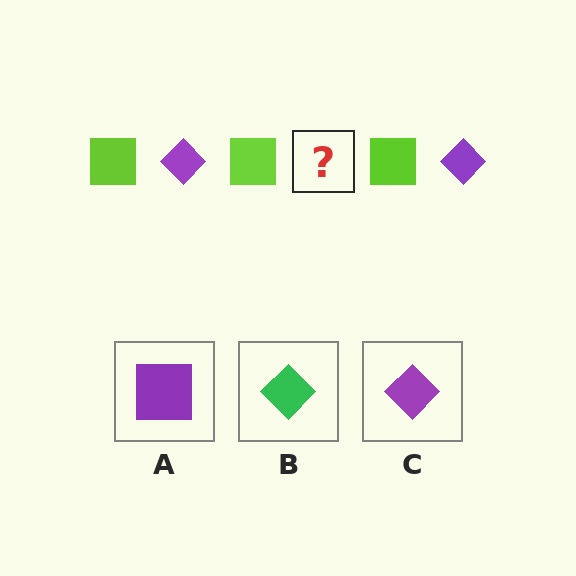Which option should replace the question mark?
Option C.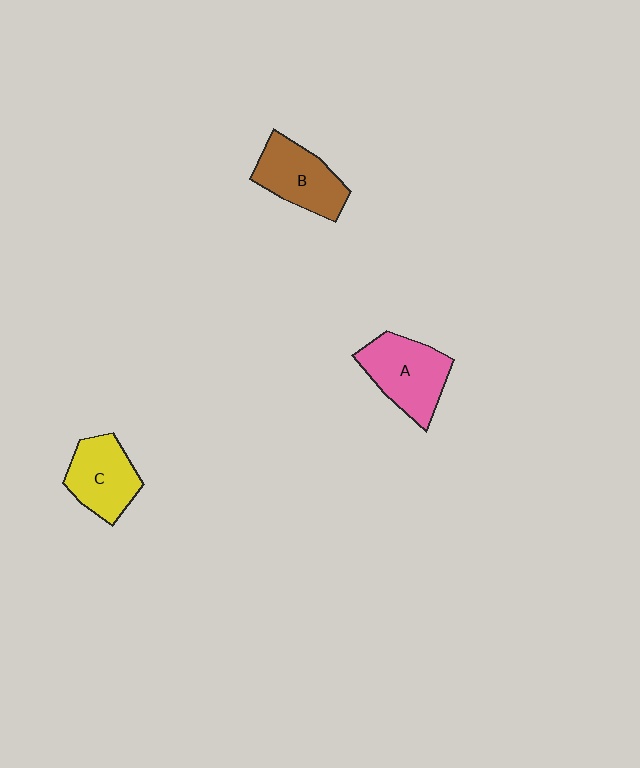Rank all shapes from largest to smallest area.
From largest to smallest: A (pink), B (brown), C (yellow).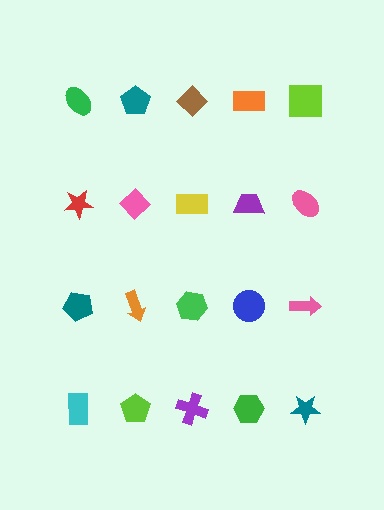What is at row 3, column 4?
A blue circle.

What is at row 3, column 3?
A green hexagon.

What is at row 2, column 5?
A pink ellipse.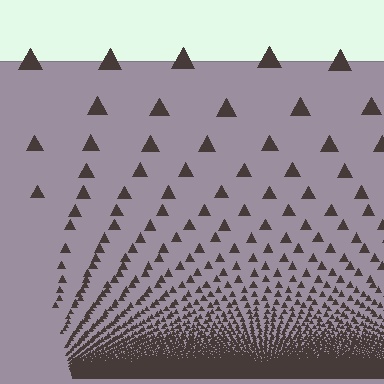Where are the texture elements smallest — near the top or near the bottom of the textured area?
Near the bottom.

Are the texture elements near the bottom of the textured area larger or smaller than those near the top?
Smaller. The gradient is inverted — elements near the bottom are smaller and denser.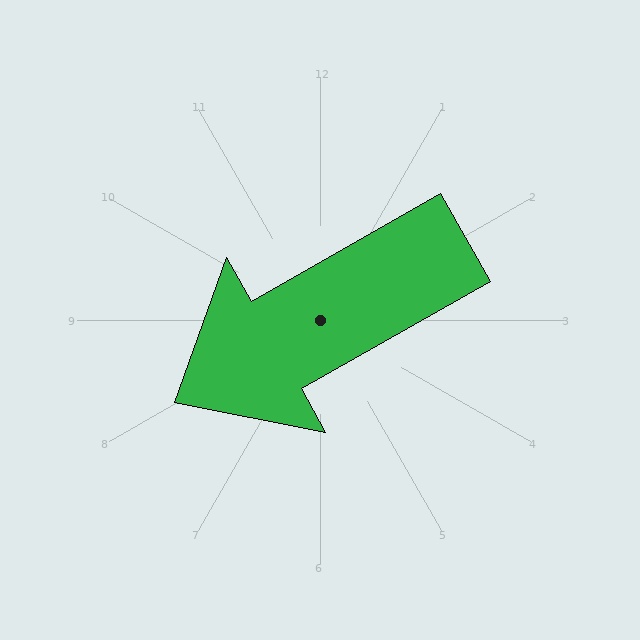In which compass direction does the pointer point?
Southwest.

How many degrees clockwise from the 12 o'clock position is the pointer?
Approximately 240 degrees.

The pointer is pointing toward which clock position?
Roughly 8 o'clock.